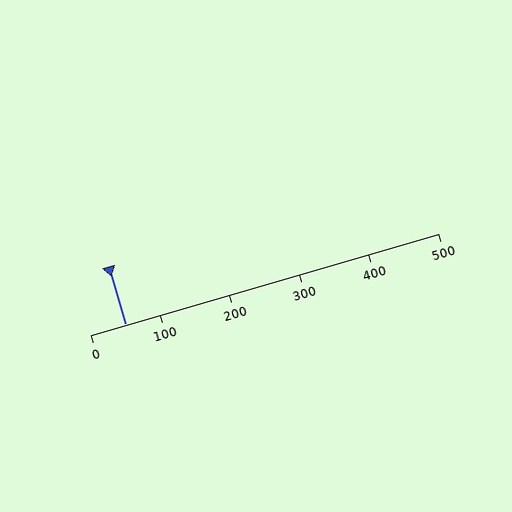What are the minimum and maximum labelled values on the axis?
The axis runs from 0 to 500.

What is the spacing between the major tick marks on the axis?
The major ticks are spaced 100 apart.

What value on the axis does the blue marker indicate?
The marker indicates approximately 50.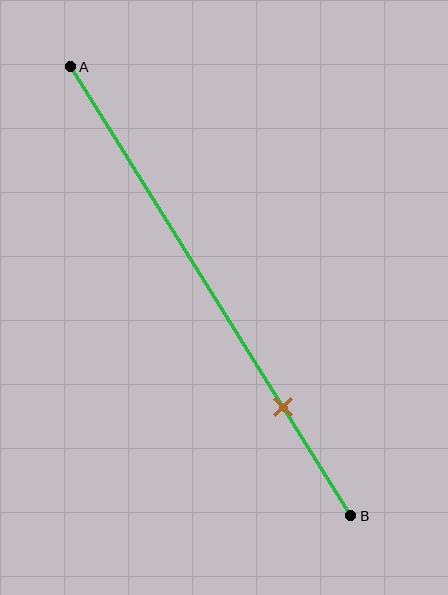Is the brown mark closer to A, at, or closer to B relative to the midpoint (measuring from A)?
The brown mark is closer to point B than the midpoint of segment AB.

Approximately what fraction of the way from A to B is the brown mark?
The brown mark is approximately 75% of the way from A to B.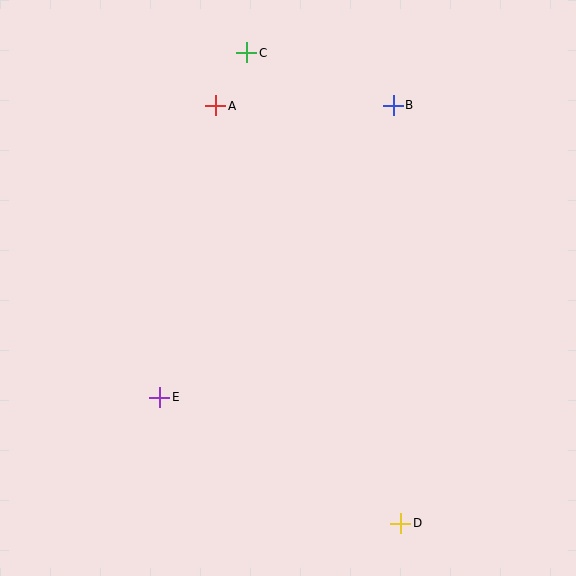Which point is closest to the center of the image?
Point E at (160, 397) is closest to the center.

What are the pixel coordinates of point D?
Point D is at (401, 523).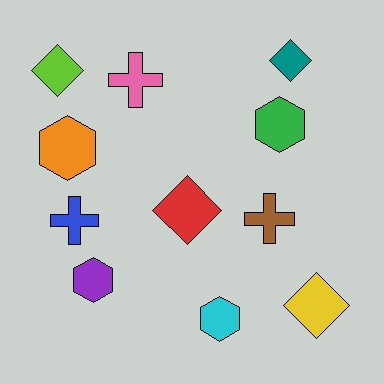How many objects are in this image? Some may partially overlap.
There are 11 objects.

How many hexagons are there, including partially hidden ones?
There are 4 hexagons.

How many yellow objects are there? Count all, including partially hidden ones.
There is 1 yellow object.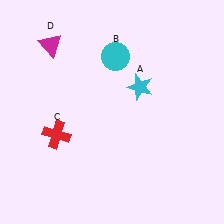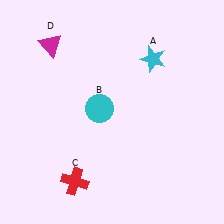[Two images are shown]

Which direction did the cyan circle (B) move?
The cyan circle (B) moved down.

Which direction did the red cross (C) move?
The red cross (C) moved down.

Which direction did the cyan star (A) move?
The cyan star (A) moved up.